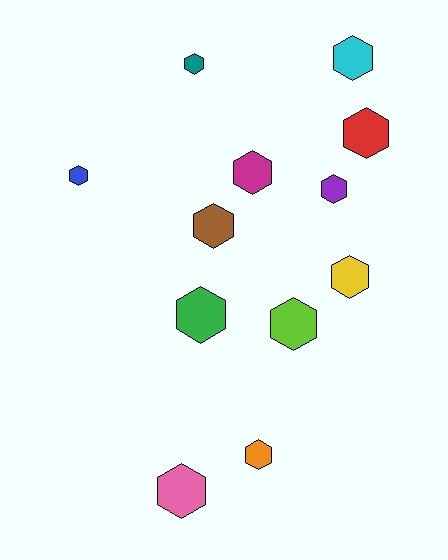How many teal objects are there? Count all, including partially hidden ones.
There is 1 teal object.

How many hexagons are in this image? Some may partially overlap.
There are 12 hexagons.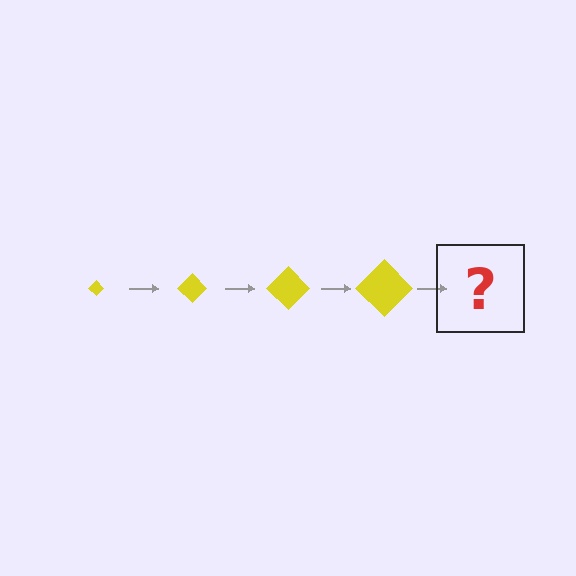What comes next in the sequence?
The next element should be a yellow diamond, larger than the previous one.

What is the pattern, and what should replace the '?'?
The pattern is that the diamond gets progressively larger each step. The '?' should be a yellow diamond, larger than the previous one.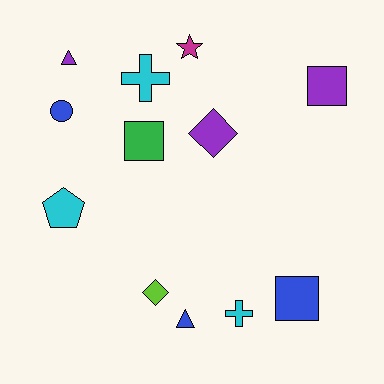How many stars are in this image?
There is 1 star.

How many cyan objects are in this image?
There are 3 cyan objects.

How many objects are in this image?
There are 12 objects.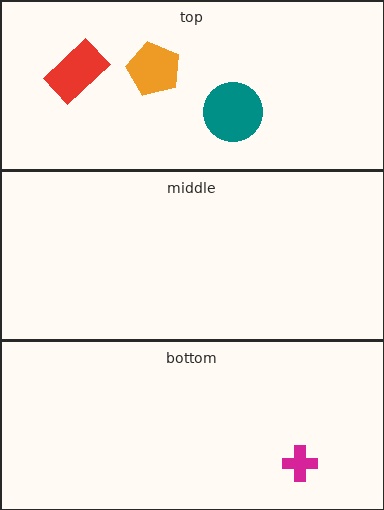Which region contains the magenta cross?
The bottom region.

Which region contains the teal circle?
The top region.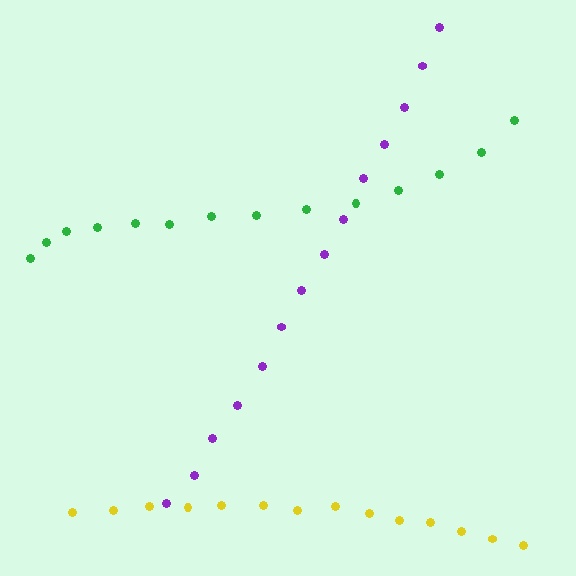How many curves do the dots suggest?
There are 3 distinct paths.